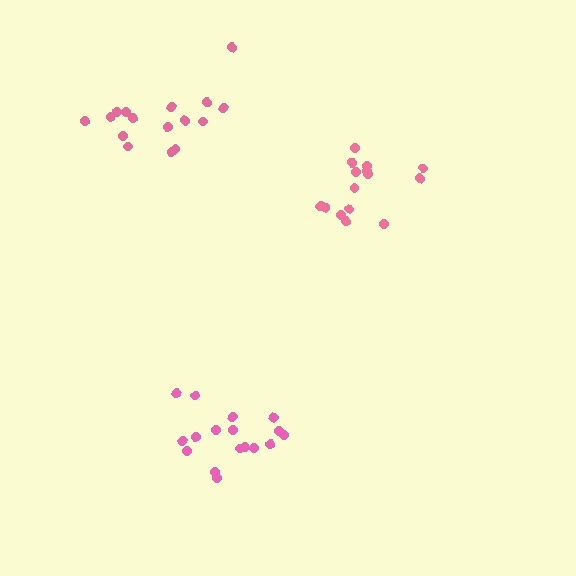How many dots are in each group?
Group 1: 16 dots, Group 2: 18 dots, Group 3: 15 dots (49 total).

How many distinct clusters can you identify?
There are 3 distinct clusters.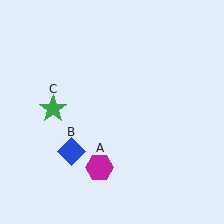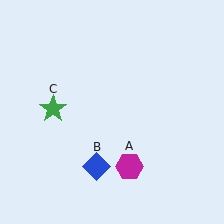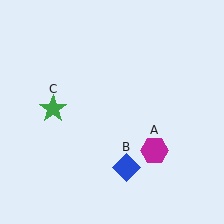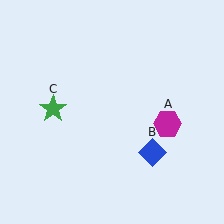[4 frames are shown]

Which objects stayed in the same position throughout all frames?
Green star (object C) remained stationary.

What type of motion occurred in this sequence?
The magenta hexagon (object A), blue diamond (object B) rotated counterclockwise around the center of the scene.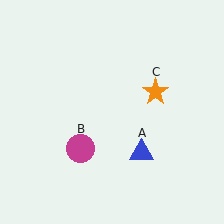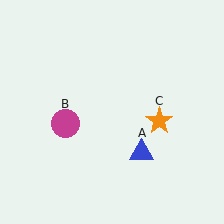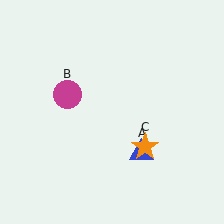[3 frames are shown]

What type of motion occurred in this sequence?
The magenta circle (object B), orange star (object C) rotated clockwise around the center of the scene.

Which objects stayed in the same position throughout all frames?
Blue triangle (object A) remained stationary.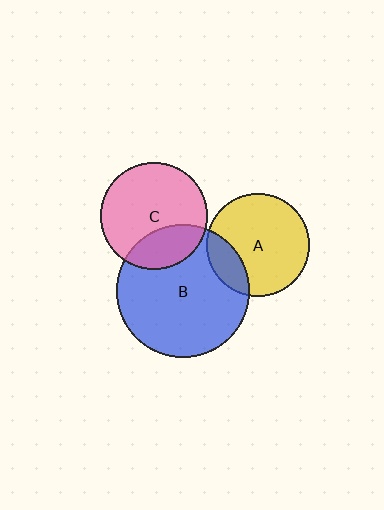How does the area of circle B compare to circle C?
Approximately 1.5 times.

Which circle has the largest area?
Circle B (blue).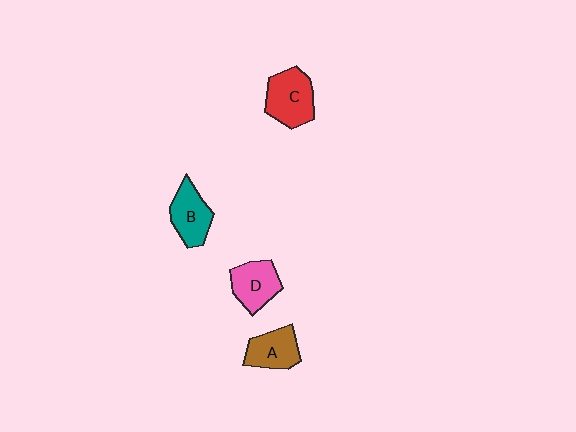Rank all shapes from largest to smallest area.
From largest to smallest: C (red), B (teal), D (pink), A (brown).